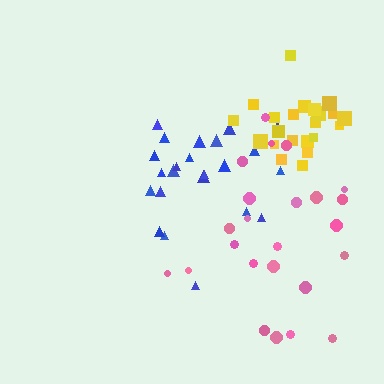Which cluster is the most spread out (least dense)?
Pink.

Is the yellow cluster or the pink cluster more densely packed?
Yellow.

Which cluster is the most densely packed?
Yellow.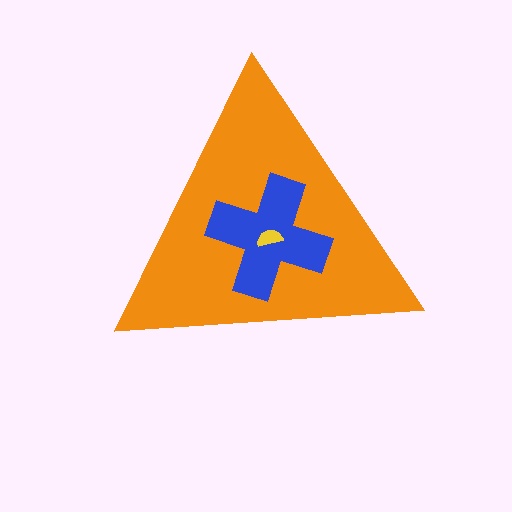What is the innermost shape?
The yellow semicircle.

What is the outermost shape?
The orange triangle.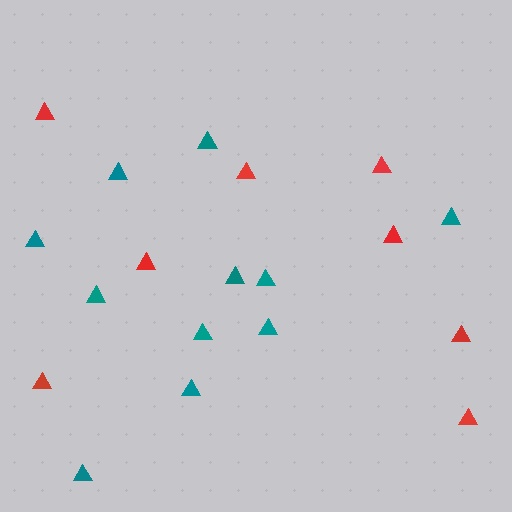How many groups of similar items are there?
There are 2 groups: one group of red triangles (8) and one group of teal triangles (11).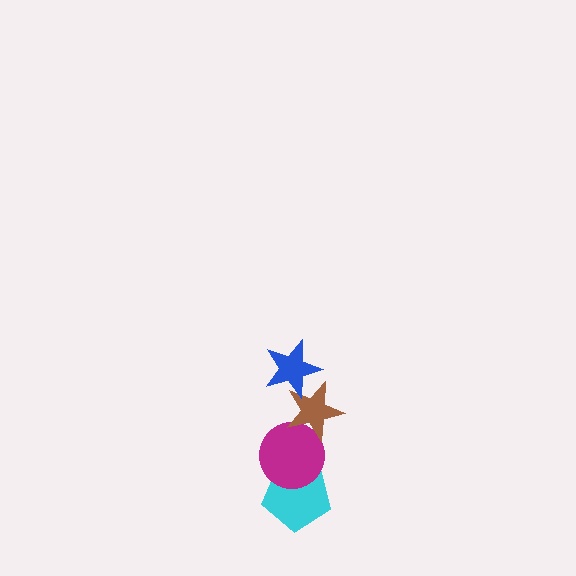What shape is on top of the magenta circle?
The brown star is on top of the magenta circle.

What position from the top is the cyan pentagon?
The cyan pentagon is 4th from the top.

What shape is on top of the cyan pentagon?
The magenta circle is on top of the cyan pentagon.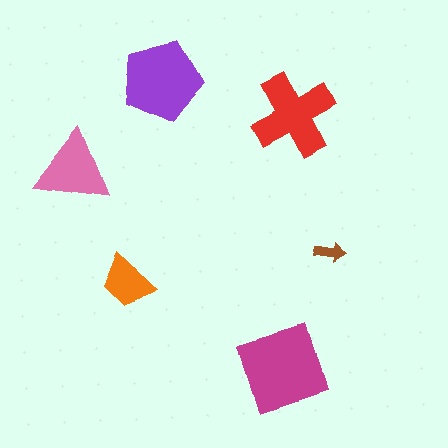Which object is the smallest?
The brown arrow.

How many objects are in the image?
There are 6 objects in the image.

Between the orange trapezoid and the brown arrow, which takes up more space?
The orange trapezoid.